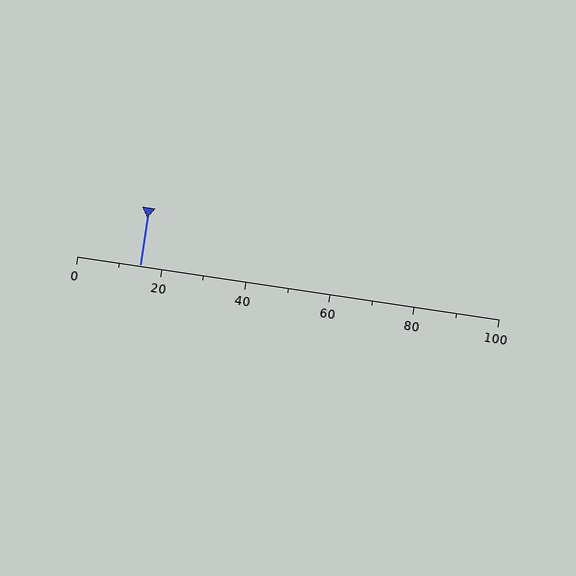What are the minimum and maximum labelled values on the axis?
The axis runs from 0 to 100.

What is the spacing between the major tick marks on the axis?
The major ticks are spaced 20 apart.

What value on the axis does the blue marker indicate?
The marker indicates approximately 15.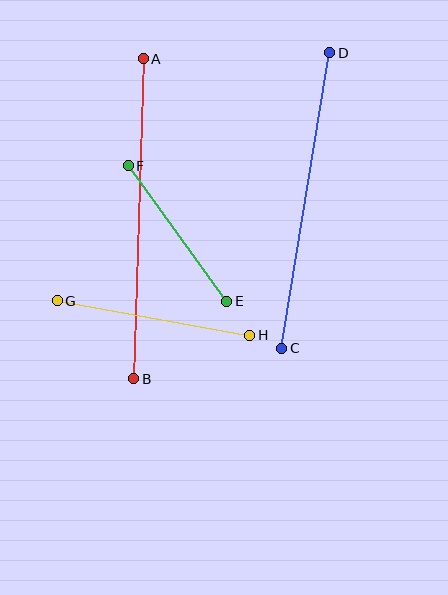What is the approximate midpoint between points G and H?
The midpoint is at approximately (154, 318) pixels.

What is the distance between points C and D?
The distance is approximately 300 pixels.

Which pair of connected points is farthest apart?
Points A and B are farthest apart.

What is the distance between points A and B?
The distance is approximately 320 pixels.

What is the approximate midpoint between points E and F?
The midpoint is at approximately (178, 234) pixels.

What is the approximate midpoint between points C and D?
The midpoint is at approximately (306, 200) pixels.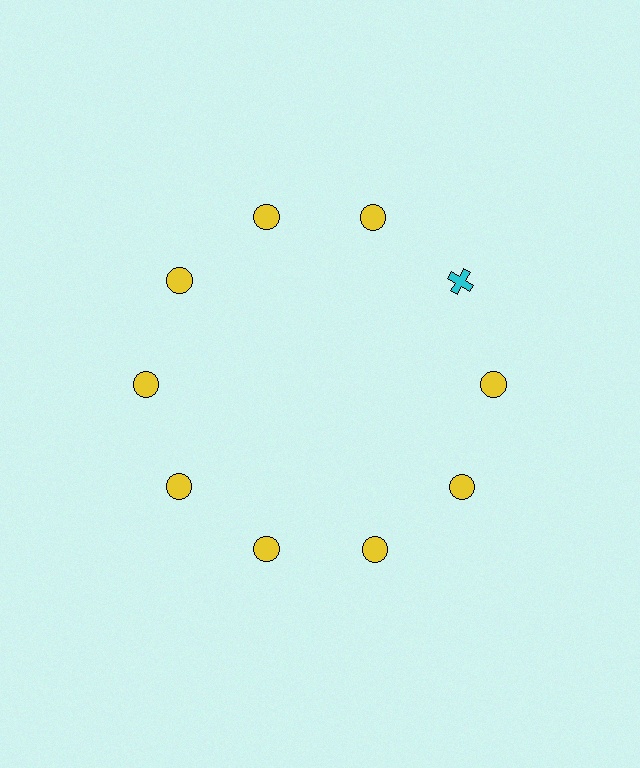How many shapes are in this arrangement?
There are 10 shapes arranged in a ring pattern.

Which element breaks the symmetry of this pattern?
The cyan cross at roughly the 2 o'clock position breaks the symmetry. All other shapes are yellow circles.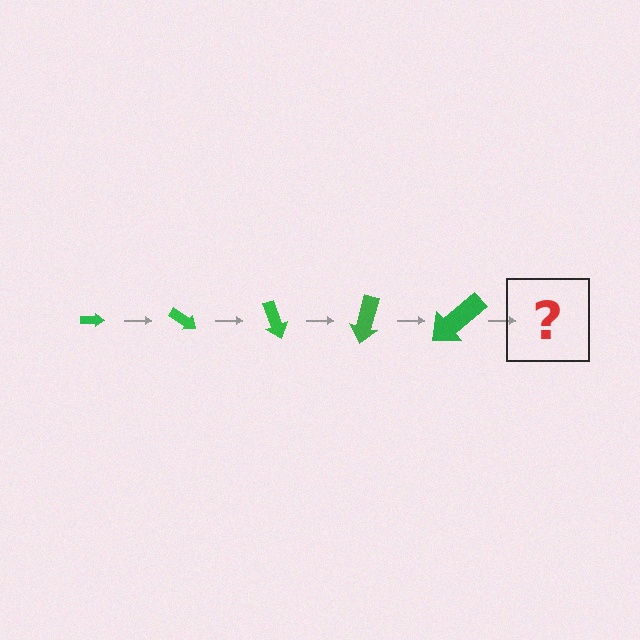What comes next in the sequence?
The next element should be an arrow, larger than the previous one and rotated 175 degrees from the start.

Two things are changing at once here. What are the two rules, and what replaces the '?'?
The two rules are that the arrow grows larger each step and it rotates 35 degrees each step. The '?' should be an arrow, larger than the previous one and rotated 175 degrees from the start.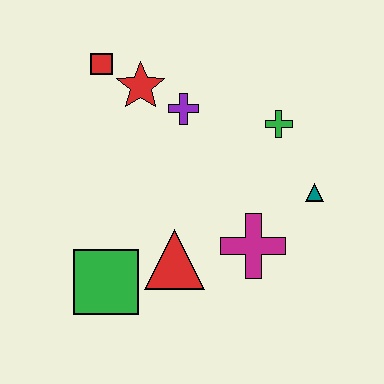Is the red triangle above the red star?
No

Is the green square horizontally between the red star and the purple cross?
No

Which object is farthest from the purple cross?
The green square is farthest from the purple cross.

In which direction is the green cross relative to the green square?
The green cross is to the right of the green square.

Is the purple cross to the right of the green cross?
No